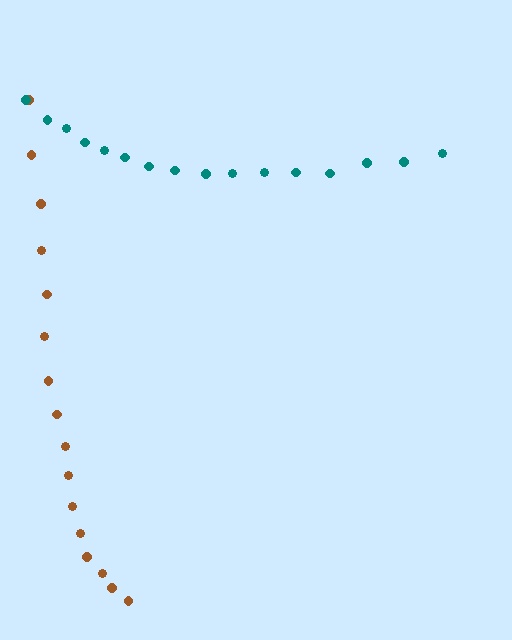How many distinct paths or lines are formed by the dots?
There are 2 distinct paths.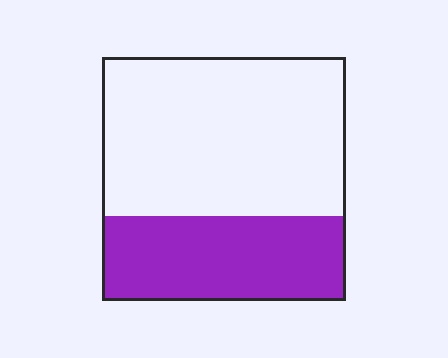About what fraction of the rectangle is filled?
About one third (1/3).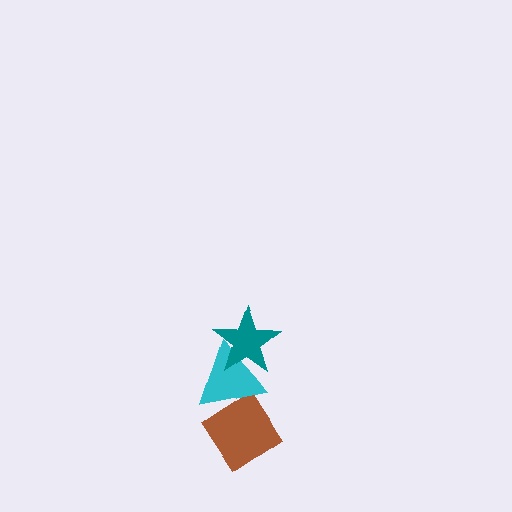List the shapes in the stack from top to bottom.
From top to bottom: the teal star, the cyan triangle, the brown diamond.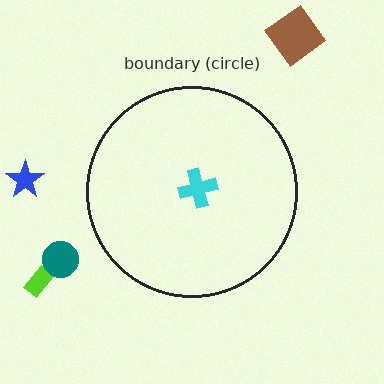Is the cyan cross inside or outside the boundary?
Inside.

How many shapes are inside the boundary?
1 inside, 4 outside.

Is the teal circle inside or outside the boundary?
Outside.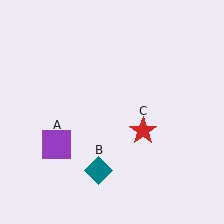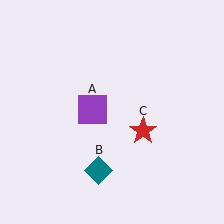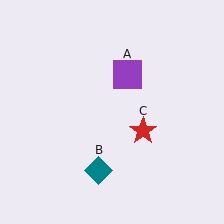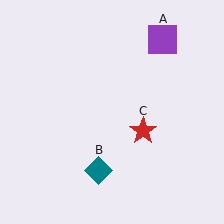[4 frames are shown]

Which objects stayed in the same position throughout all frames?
Teal diamond (object B) and red star (object C) remained stationary.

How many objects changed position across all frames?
1 object changed position: purple square (object A).